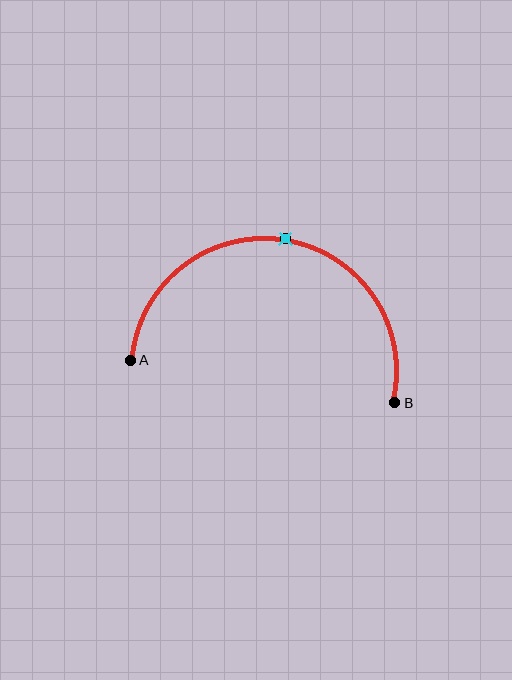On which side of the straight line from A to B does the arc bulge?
The arc bulges above the straight line connecting A and B.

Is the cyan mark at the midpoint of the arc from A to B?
Yes. The cyan mark lies on the arc at equal arc-length from both A and B — it is the arc midpoint.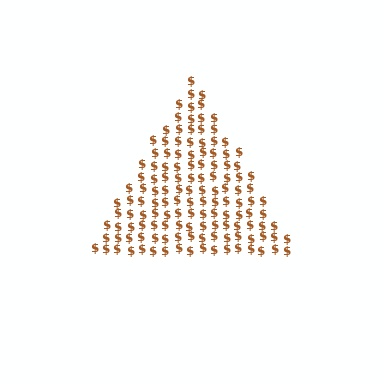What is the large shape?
The large shape is a triangle.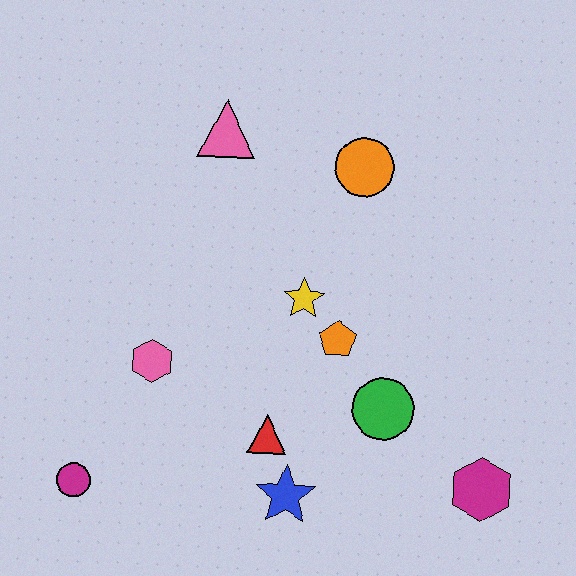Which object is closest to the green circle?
The orange pentagon is closest to the green circle.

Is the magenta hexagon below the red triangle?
Yes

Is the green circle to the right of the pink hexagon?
Yes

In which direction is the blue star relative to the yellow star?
The blue star is below the yellow star.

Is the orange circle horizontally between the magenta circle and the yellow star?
No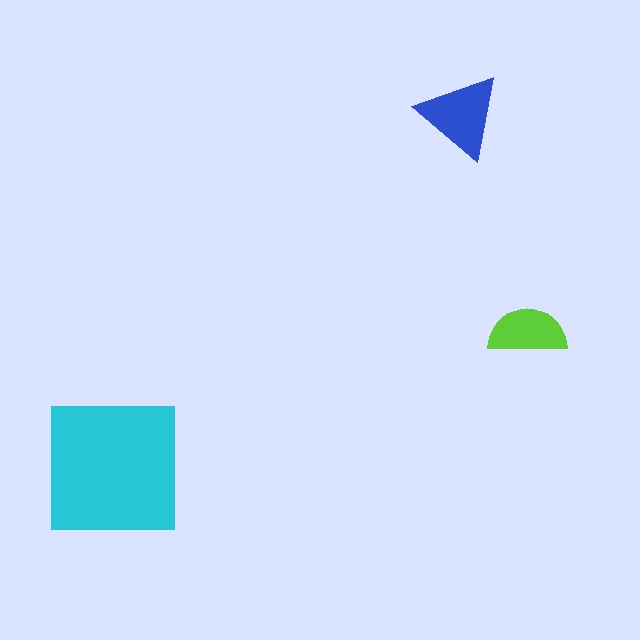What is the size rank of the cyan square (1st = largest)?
1st.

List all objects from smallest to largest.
The lime semicircle, the blue triangle, the cyan square.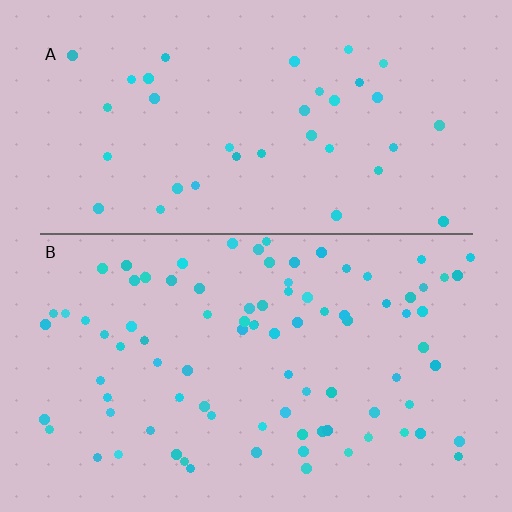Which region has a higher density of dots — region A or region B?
B (the bottom).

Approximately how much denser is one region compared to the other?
Approximately 2.4× — region B over region A.